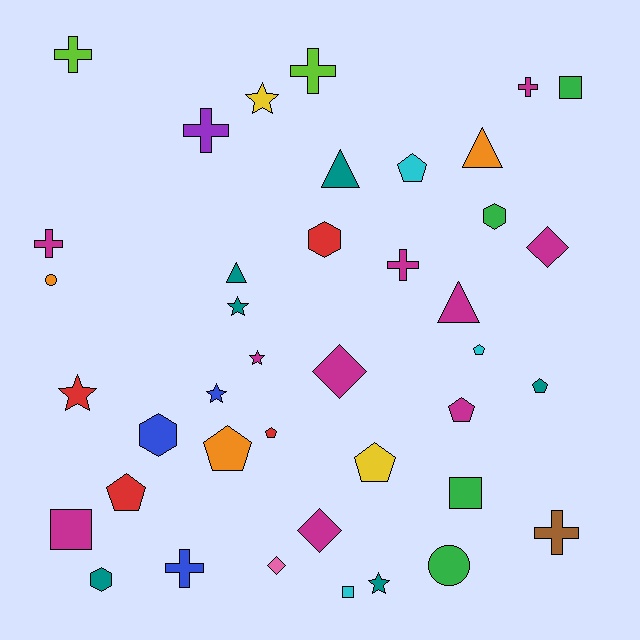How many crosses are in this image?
There are 8 crosses.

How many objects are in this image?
There are 40 objects.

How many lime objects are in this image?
There are 2 lime objects.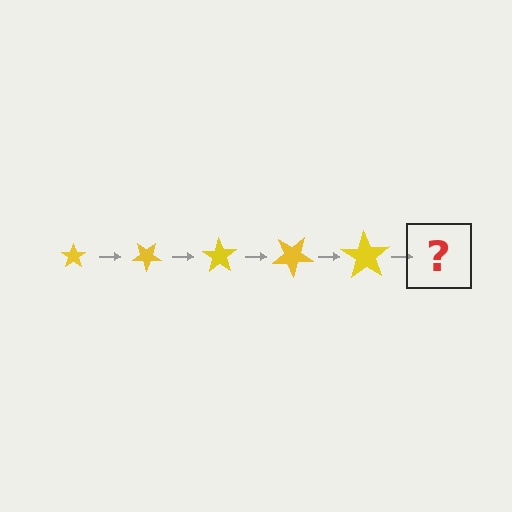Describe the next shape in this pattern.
It should be a star, larger than the previous one and rotated 175 degrees from the start.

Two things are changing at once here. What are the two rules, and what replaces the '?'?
The two rules are that the star grows larger each step and it rotates 35 degrees each step. The '?' should be a star, larger than the previous one and rotated 175 degrees from the start.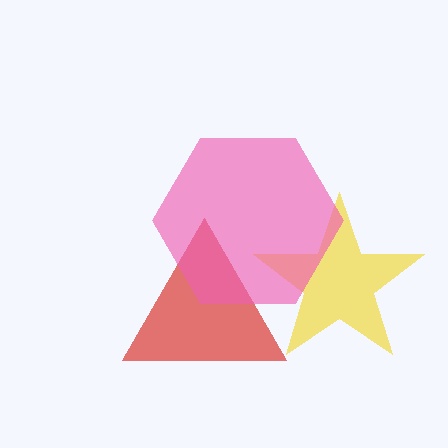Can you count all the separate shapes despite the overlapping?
Yes, there are 3 separate shapes.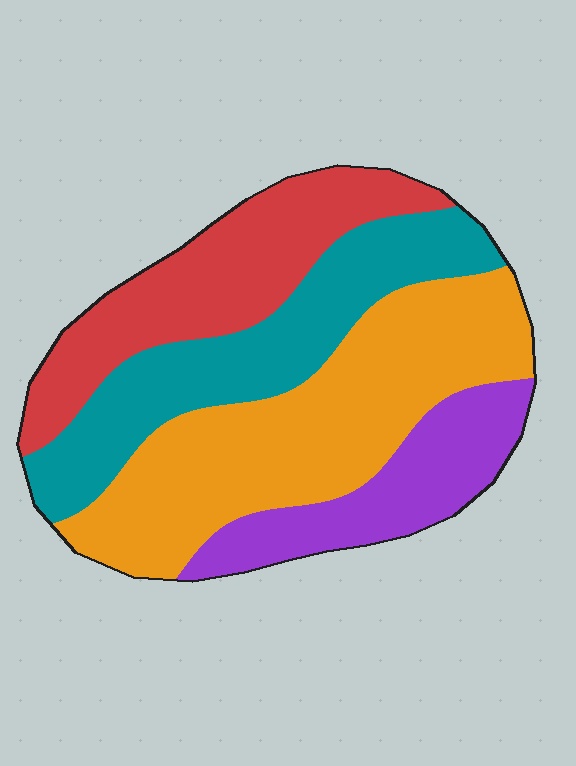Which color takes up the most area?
Orange, at roughly 35%.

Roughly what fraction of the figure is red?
Red covers roughly 25% of the figure.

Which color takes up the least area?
Purple, at roughly 15%.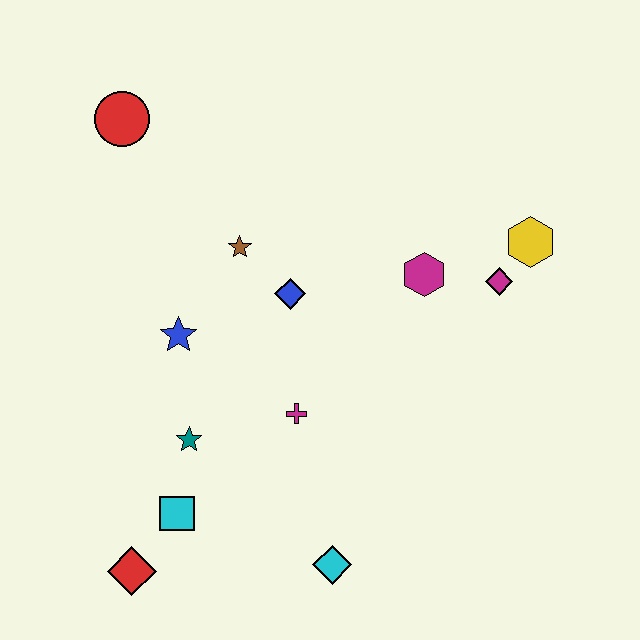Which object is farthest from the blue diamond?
The red diamond is farthest from the blue diamond.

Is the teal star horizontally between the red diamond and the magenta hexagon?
Yes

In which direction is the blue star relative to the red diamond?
The blue star is above the red diamond.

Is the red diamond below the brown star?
Yes